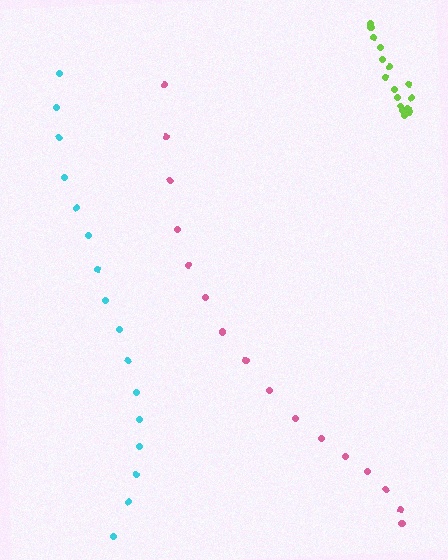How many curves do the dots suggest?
There are 3 distinct paths.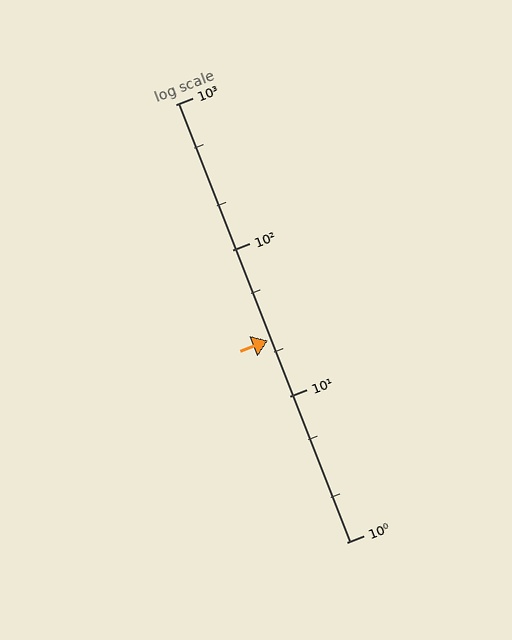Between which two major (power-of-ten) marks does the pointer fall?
The pointer is between 10 and 100.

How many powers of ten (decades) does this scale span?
The scale spans 3 decades, from 1 to 1000.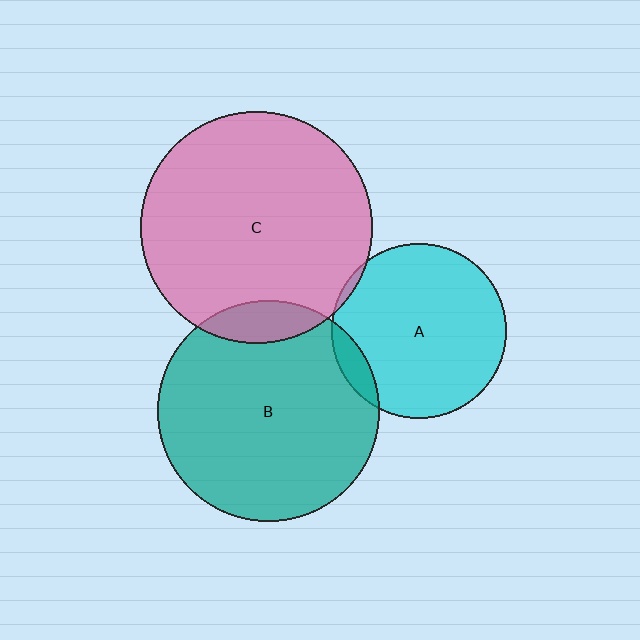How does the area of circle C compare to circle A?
Approximately 1.8 times.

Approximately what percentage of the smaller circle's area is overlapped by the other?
Approximately 10%.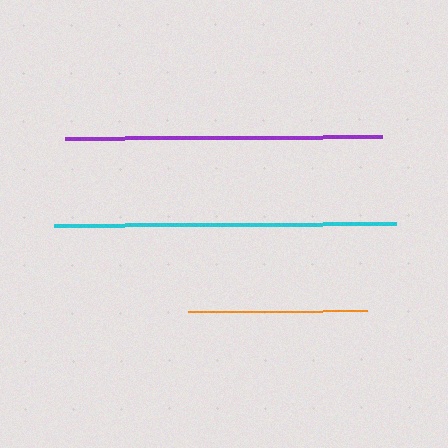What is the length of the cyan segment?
The cyan segment is approximately 342 pixels long.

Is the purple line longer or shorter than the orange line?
The purple line is longer than the orange line.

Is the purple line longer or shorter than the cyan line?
The cyan line is longer than the purple line.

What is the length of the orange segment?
The orange segment is approximately 178 pixels long.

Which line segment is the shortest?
The orange line is the shortest at approximately 178 pixels.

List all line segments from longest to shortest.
From longest to shortest: cyan, purple, orange.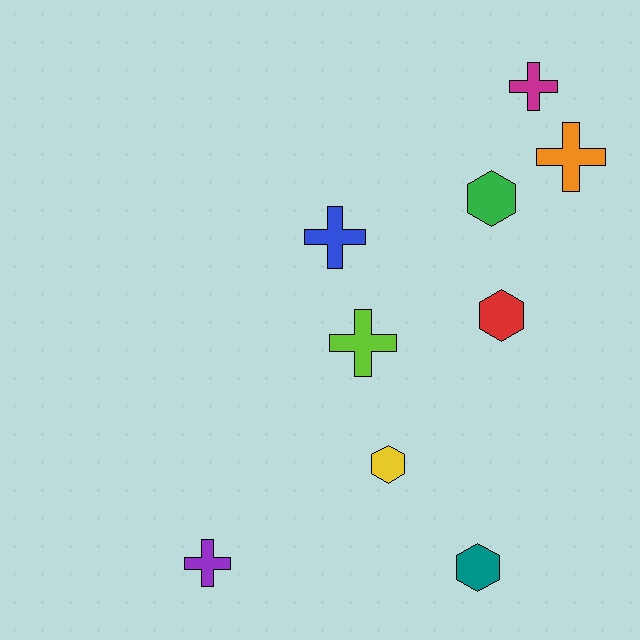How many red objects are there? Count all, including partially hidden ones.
There is 1 red object.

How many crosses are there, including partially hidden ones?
There are 5 crosses.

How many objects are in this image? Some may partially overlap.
There are 9 objects.